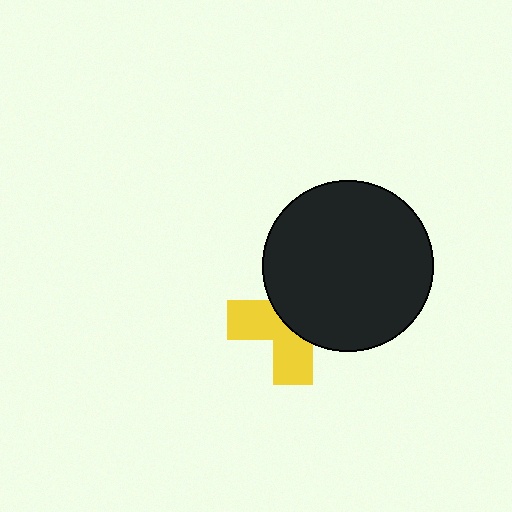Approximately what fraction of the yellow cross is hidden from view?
Roughly 55% of the yellow cross is hidden behind the black circle.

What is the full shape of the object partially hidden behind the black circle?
The partially hidden object is a yellow cross.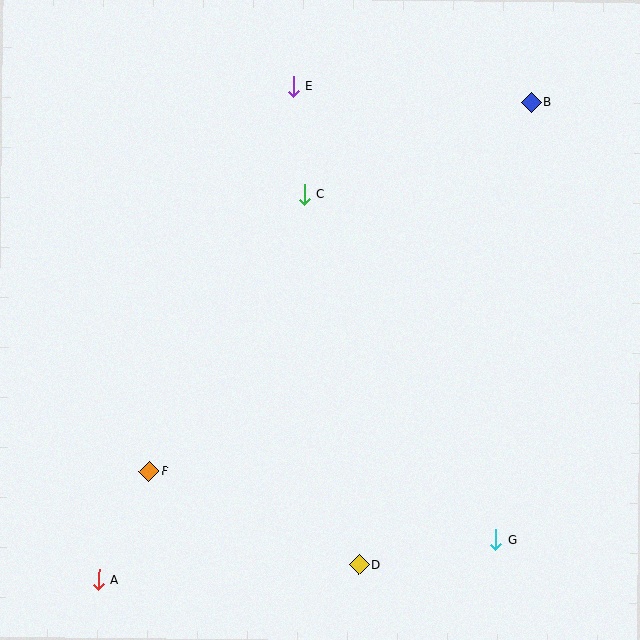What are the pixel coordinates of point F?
Point F is at (149, 471).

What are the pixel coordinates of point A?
Point A is at (99, 579).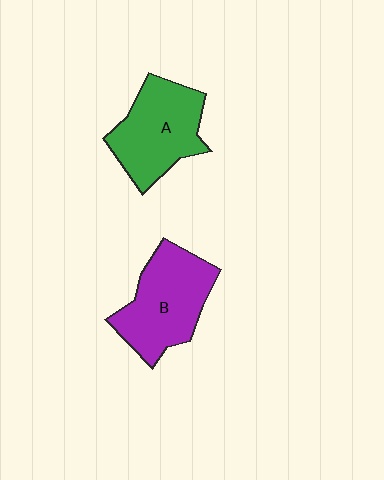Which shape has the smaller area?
Shape A (green).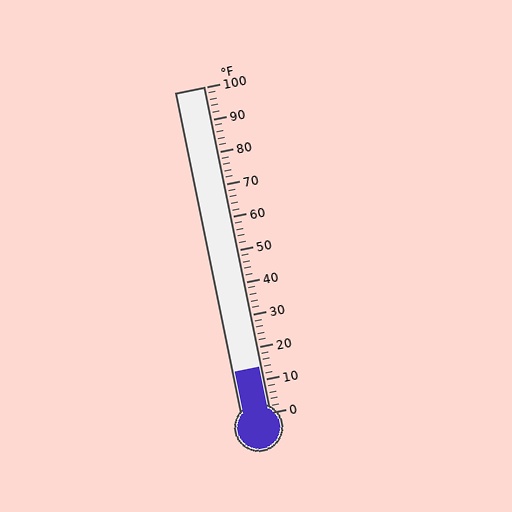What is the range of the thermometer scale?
The thermometer scale ranges from 0°F to 100°F.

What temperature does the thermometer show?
The thermometer shows approximately 14°F.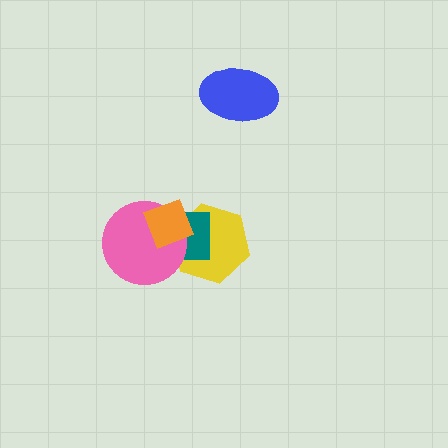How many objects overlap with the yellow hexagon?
3 objects overlap with the yellow hexagon.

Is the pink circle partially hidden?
Yes, it is partially covered by another shape.